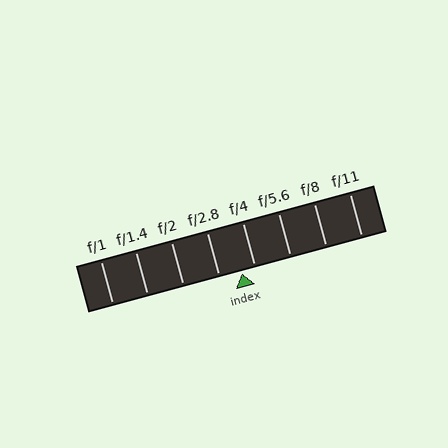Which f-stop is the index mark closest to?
The index mark is closest to f/4.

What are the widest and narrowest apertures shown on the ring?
The widest aperture shown is f/1 and the narrowest is f/11.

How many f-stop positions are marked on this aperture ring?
There are 8 f-stop positions marked.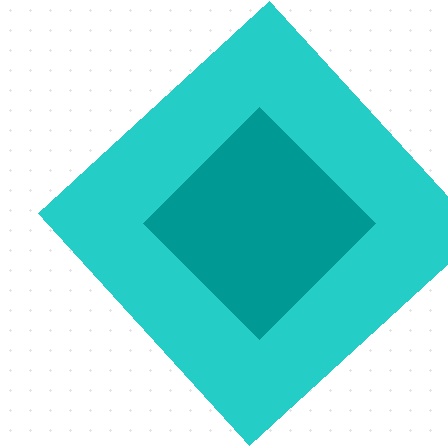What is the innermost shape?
The teal diamond.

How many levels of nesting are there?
2.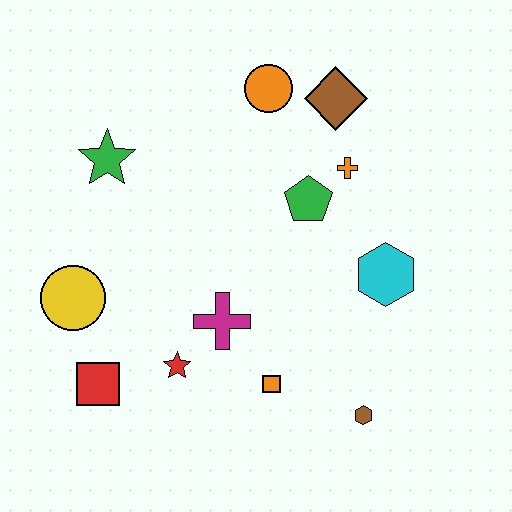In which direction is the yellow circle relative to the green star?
The yellow circle is below the green star.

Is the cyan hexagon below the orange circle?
Yes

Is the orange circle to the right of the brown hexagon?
No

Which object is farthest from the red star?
The brown diamond is farthest from the red star.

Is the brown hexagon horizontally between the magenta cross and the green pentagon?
No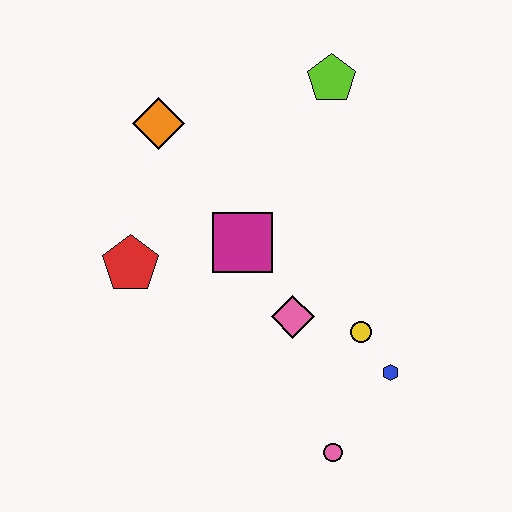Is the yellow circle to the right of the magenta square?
Yes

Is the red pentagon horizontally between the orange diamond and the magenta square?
No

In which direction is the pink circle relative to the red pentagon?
The pink circle is to the right of the red pentagon.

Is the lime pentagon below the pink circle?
No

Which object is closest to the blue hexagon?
The yellow circle is closest to the blue hexagon.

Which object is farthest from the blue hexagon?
The orange diamond is farthest from the blue hexagon.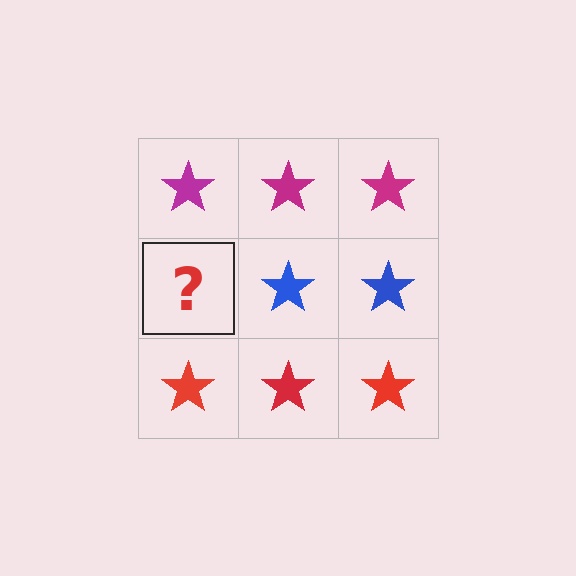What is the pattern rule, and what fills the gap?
The rule is that each row has a consistent color. The gap should be filled with a blue star.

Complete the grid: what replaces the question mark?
The question mark should be replaced with a blue star.